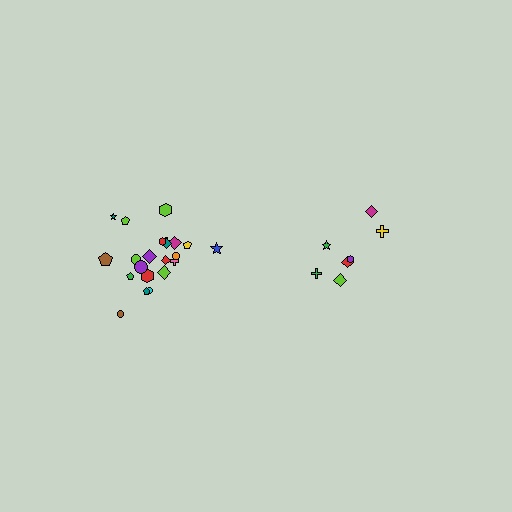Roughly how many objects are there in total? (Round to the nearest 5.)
Roughly 30 objects in total.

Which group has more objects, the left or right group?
The left group.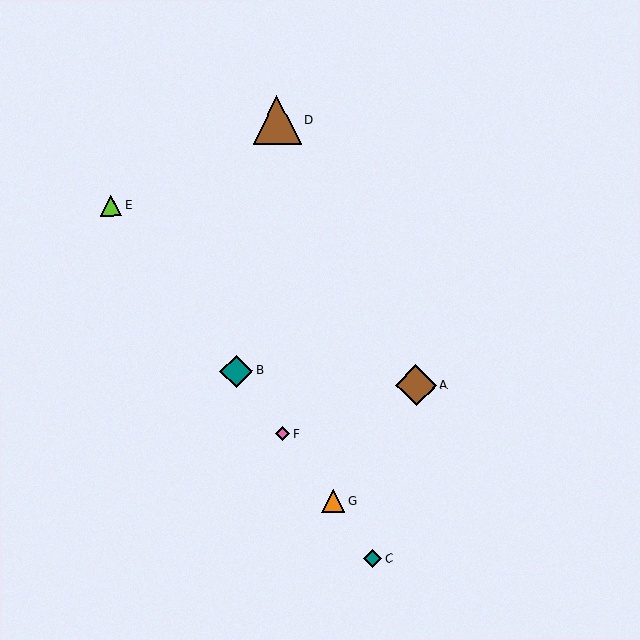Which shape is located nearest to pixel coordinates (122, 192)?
The lime triangle (labeled E) at (111, 206) is nearest to that location.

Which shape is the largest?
The brown triangle (labeled D) is the largest.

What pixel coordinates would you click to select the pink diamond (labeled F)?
Click at (282, 434) to select the pink diamond F.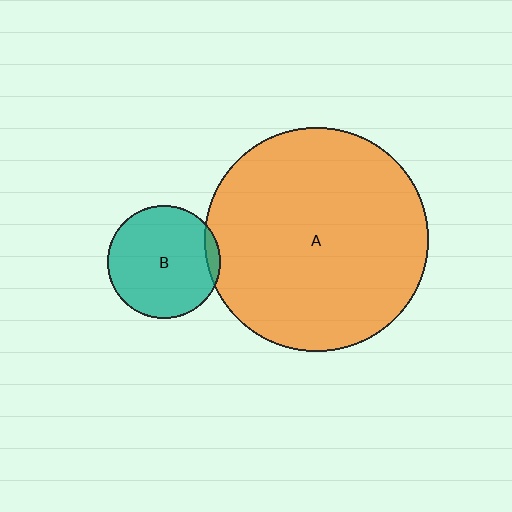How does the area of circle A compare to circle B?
Approximately 4.0 times.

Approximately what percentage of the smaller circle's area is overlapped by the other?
Approximately 5%.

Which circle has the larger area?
Circle A (orange).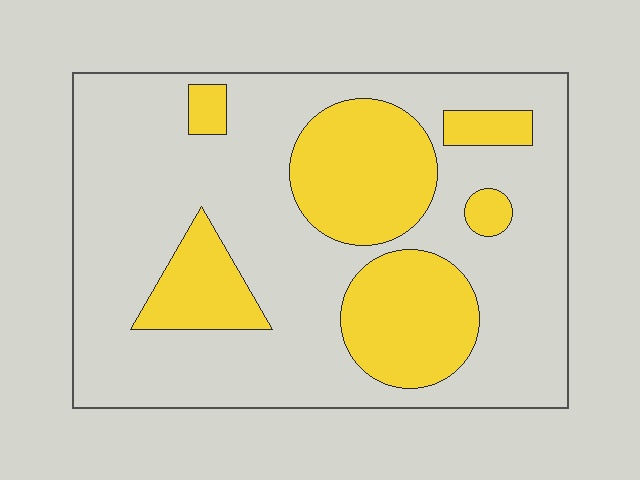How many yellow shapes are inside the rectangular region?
6.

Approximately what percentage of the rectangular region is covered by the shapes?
Approximately 30%.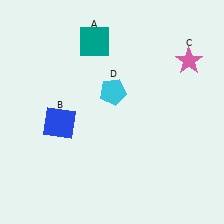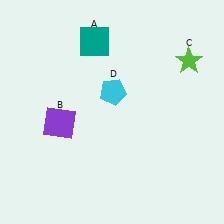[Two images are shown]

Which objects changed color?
B changed from blue to purple. C changed from pink to lime.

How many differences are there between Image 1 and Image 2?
There are 2 differences between the two images.